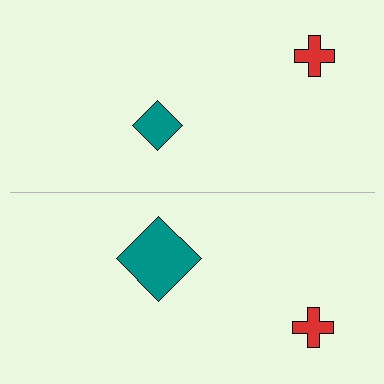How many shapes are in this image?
There are 4 shapes in this image.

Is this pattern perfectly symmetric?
No, the pattern is not perfectly symmetric. The teal diamond on the bottom side has a different size than its mirror counterpart.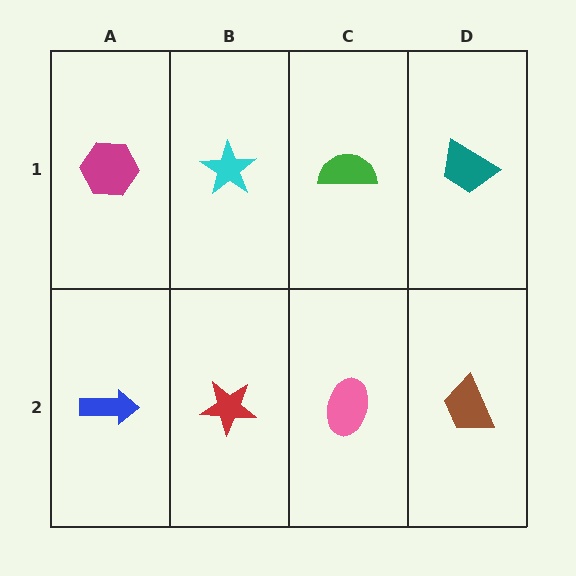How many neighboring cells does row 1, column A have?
2.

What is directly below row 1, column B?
A red star.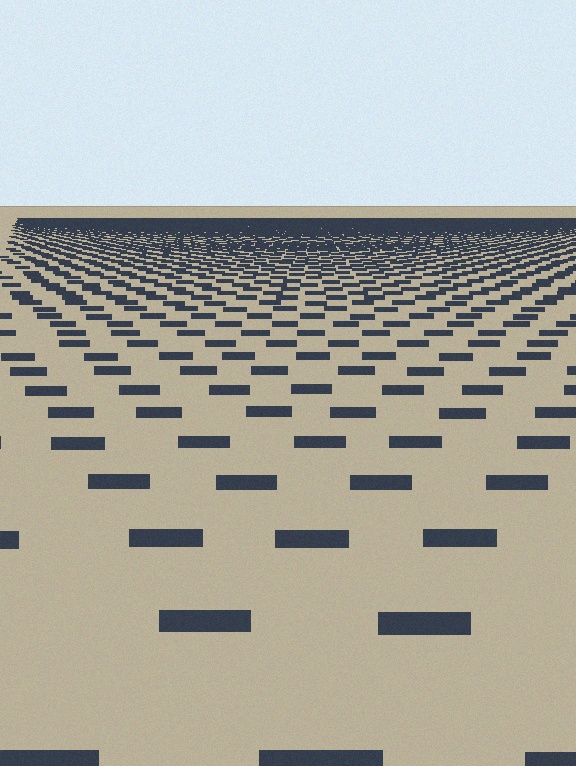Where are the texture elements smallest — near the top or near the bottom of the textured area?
Near the top.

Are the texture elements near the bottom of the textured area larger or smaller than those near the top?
Larger. Near the bottom, elements are closer to the viewer and appear at a bigger on-screen size.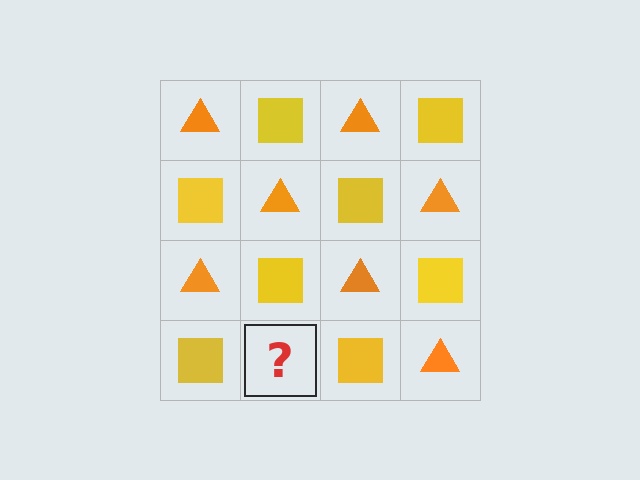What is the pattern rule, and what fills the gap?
The rule is that it alternates orange triangle and yellow square in a checkerboard pattern. The gap should be filled with an orange triangle.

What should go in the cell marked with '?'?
The missing cell should contain an orange triangle.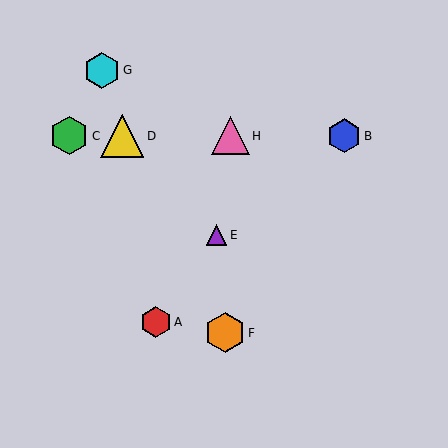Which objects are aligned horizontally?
Objects B, C, D, H are aligned horizontally.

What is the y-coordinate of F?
Object F is at y≈333.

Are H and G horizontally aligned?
No, H is at y≈136 and G is at y≈70.